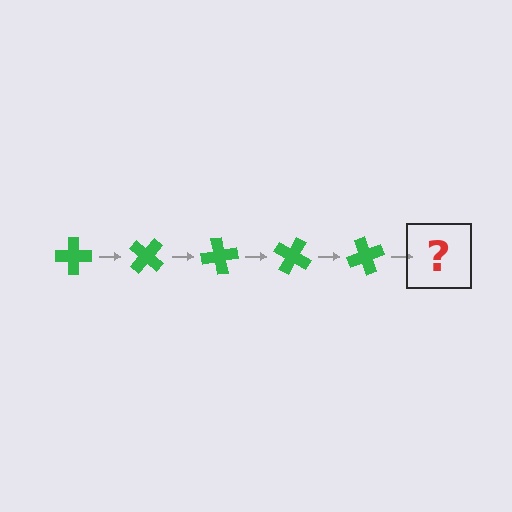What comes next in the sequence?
The next element should be a green cross rotated 200 degrees.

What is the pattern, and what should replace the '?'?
The pattern is that the cross rotates 40 degrees each step. The '?' should be a green cross rotated 200 degrees.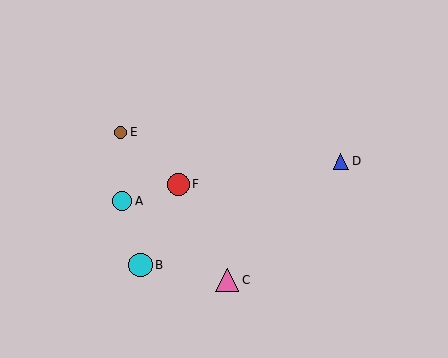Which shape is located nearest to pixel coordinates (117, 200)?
The cyan circle (labeled A) at (122, 201) is nearest to that location.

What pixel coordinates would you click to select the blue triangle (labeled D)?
Click at (341, 161) to select the blue triangle D.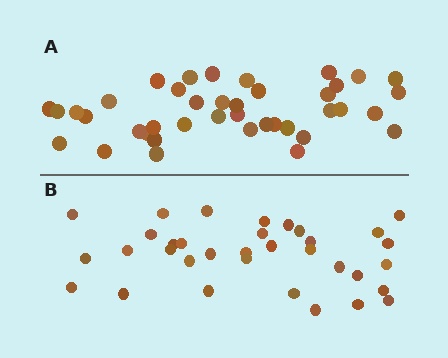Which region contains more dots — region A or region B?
Region A (the top region) has more dots.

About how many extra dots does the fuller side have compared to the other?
Region A has about 6 more dots than region B.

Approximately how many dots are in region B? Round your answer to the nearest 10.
About 30 dots. (The exact count is 34, which rounds to 30.)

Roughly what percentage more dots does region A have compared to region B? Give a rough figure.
About 20% more.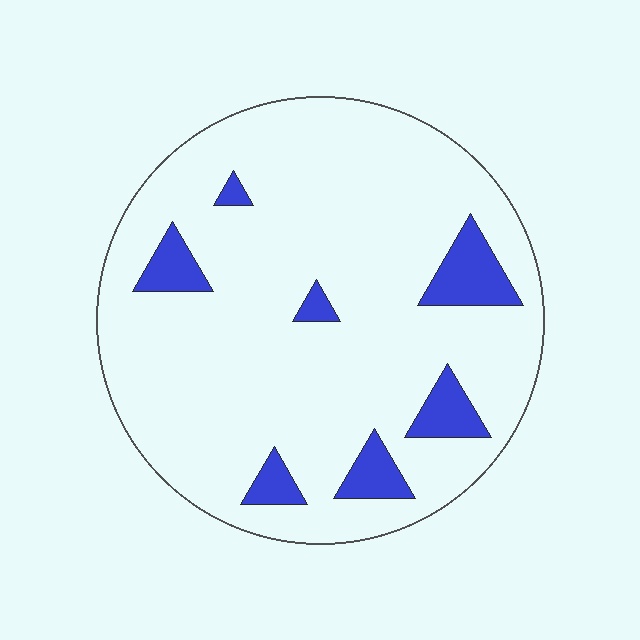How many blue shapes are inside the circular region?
7.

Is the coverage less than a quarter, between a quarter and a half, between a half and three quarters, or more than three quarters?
Less than a quarter.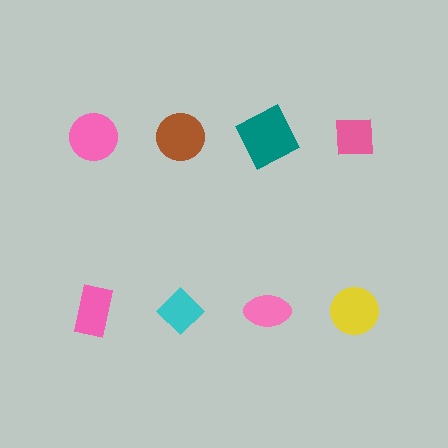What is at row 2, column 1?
A pink rectangle.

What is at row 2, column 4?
A yellow circle.